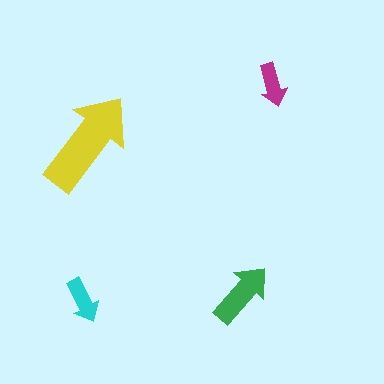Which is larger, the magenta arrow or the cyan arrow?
The cyan one.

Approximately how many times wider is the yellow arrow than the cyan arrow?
About 2.5 times wider.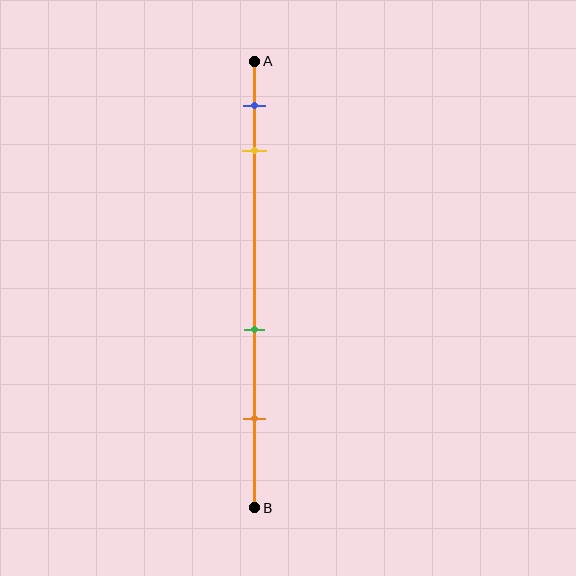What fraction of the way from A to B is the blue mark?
The blue mark is approximately 10% (0.1) of the way from A to B.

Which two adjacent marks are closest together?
The blue and yellow marks are the closest adjacent pair.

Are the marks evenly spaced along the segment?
No, the marks are not evenly spaced.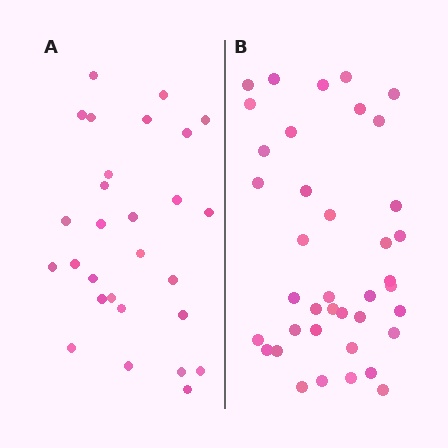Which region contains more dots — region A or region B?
Region B (the right region) has more dots.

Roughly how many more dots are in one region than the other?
Region B has roughly 12 or so more dots than region A.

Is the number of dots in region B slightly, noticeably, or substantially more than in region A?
Region B has noticeably more, but not dramatically so. The ratio is roughly 1.4 to 1.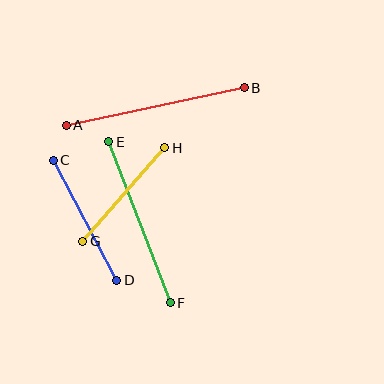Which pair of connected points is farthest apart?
Points A and B are farthest apart.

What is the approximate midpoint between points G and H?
The midpoint is at approximately (124, 195) pixels.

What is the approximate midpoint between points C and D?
The midpoint is at approximately (85, 220) pixels.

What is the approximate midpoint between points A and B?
The midpoint is at approximately (155, 106) pixels.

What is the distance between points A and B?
The distance is approximately 182 pixels.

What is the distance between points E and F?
The distance is approximately 173 pixels.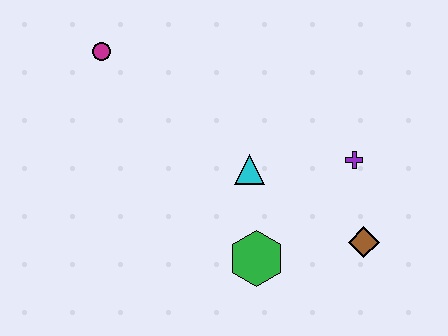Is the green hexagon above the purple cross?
No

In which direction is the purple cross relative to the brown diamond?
The purple cross is above the brown diamond.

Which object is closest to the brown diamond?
The purple cross is closest to the brown diamond.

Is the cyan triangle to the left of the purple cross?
Yes